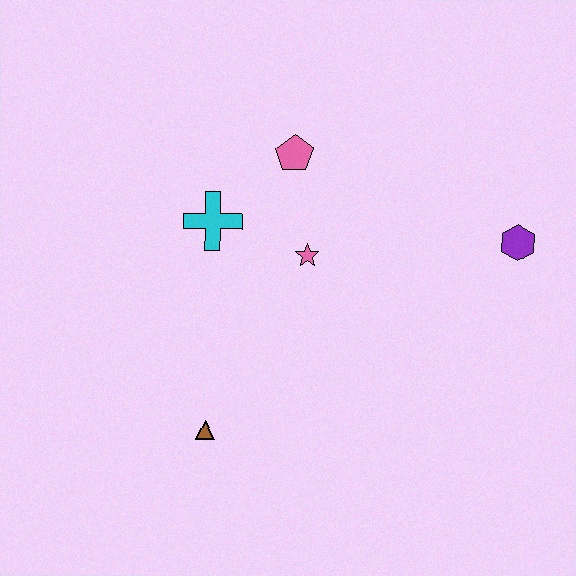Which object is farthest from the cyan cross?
The purple hexagon is farthest from the cyan cross.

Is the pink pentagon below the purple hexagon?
No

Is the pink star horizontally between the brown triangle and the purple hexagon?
Yes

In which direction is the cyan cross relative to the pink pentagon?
The cyan cross is to the left of the pink pentagon.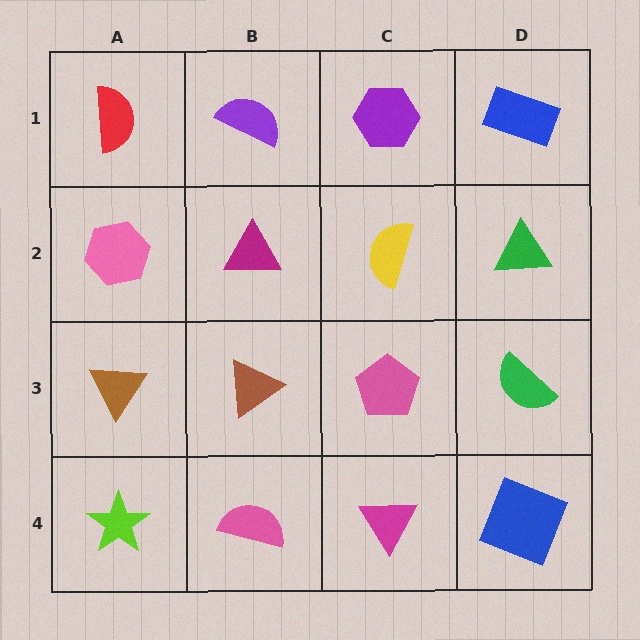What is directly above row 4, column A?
A brown triangle.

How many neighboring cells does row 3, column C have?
4.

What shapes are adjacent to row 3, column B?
A magenta triangle (row 2, column B), a pink semicircle (row 4, column B), a brown triangle (row 3, column A), a pink pentagon (row 3, column C).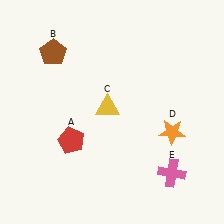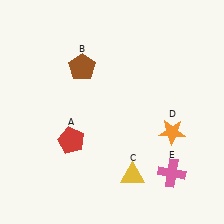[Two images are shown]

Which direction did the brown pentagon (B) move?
The brown pentagon (B) moved right.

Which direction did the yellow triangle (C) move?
The yellow triangle (C) moved down.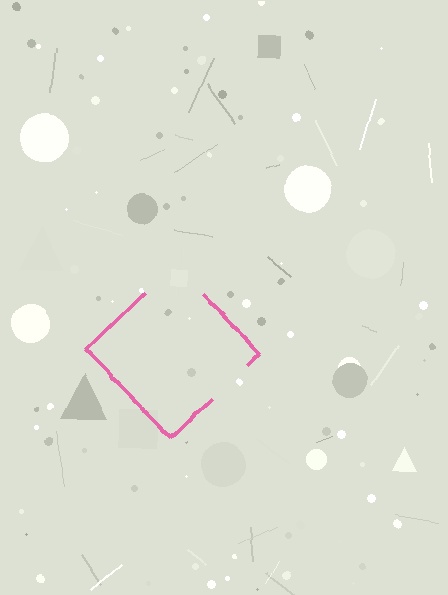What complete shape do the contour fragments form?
The contour fragments form a diamond.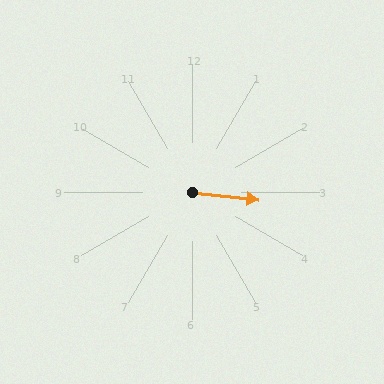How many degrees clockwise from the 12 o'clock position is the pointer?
Approximately 97 degrees.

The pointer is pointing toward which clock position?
Roughly 3 o'clock.